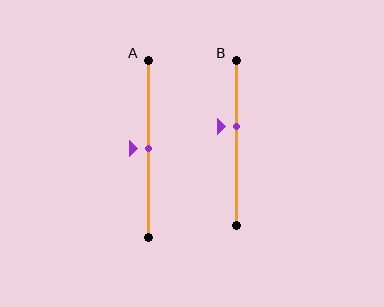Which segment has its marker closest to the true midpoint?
Segment A has its marker closest to the true midpoint.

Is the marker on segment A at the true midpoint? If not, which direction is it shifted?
Yes, the marker on segment A is at the true midpoint.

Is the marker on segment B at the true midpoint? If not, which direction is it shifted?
No, the marker on segment B is shifted upward by about 10% of the segment length.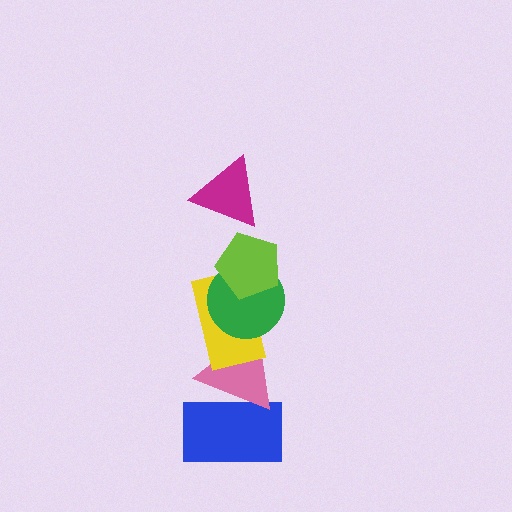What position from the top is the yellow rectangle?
The yellow rectangle is 4th from the top.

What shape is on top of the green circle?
The lime pentagon is on top of the green circle.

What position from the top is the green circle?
The green circle is 3rd from the top.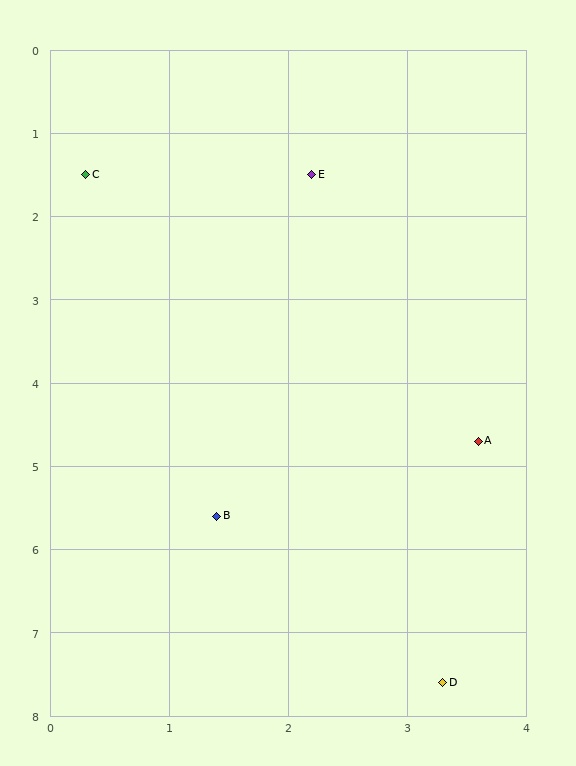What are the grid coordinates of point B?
Point B is at approximately (1.4, 5.6).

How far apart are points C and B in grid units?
Points C and B are about 4.2 grid units apart.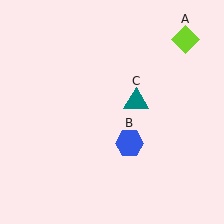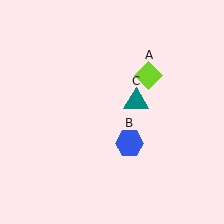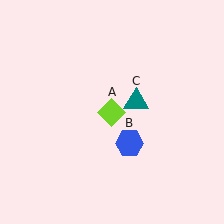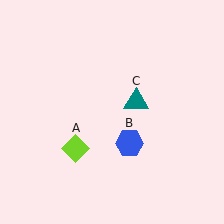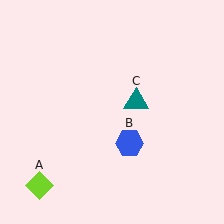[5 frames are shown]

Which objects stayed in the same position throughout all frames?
Blue hexagon (object B) and teal triangle (object C) remained stationary.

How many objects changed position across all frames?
1 object changed position: lime diamond (object A).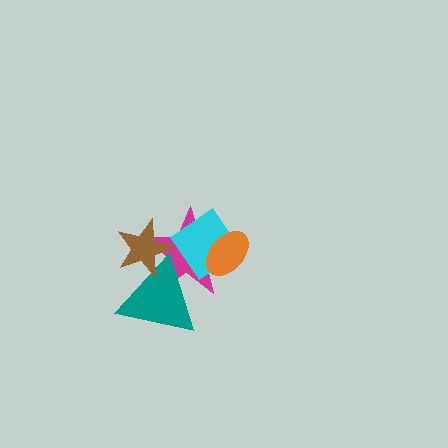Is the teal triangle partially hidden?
Yes, it is partially covered by another shape.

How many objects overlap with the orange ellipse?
2 objects overlap with the orange ellipse.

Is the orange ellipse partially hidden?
No, no other shape covers it.